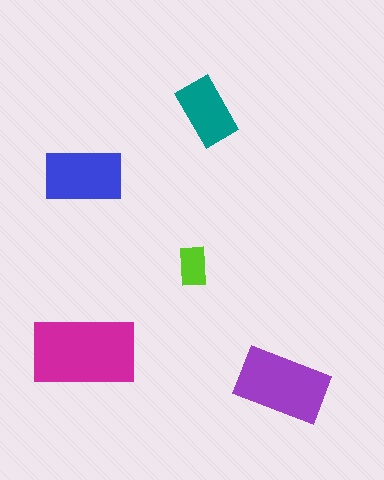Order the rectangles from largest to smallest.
the magenta one, the purple one, the blue one, the teal one, the lime one.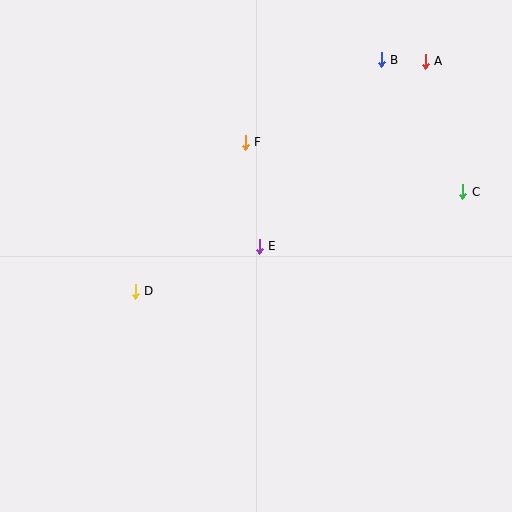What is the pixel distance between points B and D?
The distance between B and D is 337 pixels.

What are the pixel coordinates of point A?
Point A is at (425, 61).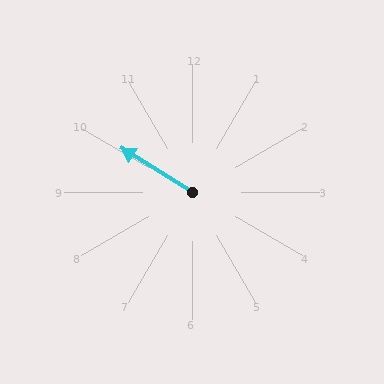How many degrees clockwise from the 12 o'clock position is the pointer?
Approximately 302 degrees.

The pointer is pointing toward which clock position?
Roughly 10 o'clock.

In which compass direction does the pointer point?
Northwest.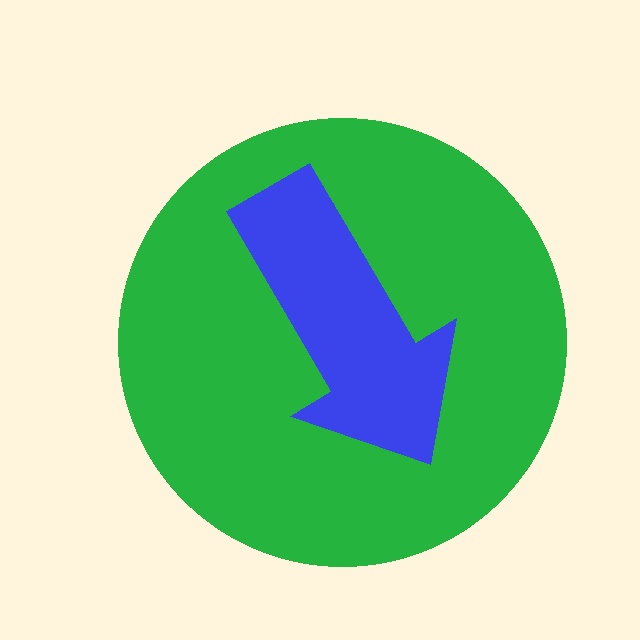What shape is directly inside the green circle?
The blue arrow.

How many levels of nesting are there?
2.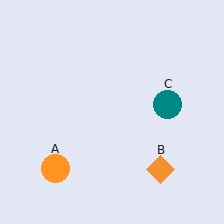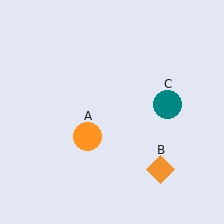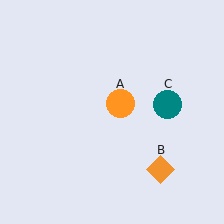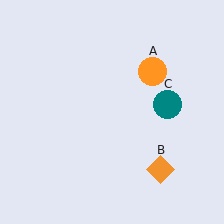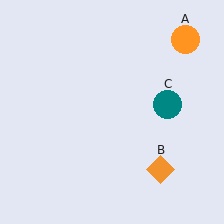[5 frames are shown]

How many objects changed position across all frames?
1 object changed position: orange circle (object A).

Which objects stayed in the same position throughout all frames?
Orange diamond (object B) and teal circle (object C) remained stationary.